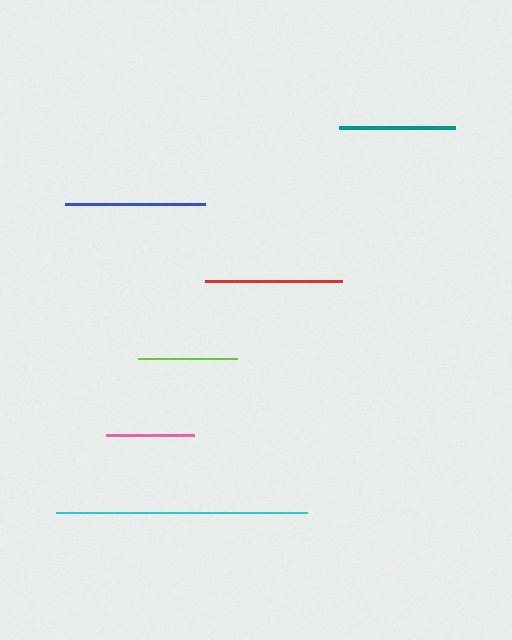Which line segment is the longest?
The cyan line is the longest at approximately 250 pixels.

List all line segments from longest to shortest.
From longest to shortest: cyan, blue, red, teal, lime, pink.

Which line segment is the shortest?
The pink line is the shortest at approximately 88 pixels.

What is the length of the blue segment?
The blue segment is approximately 140 pixels long.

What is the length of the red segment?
The red segment is approximately 136 pixels long.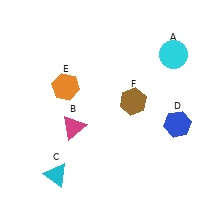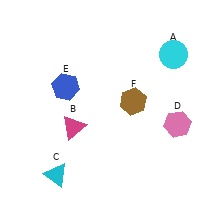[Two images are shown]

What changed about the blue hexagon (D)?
In Image 1, D is blue. In Image 2, it changed to pink.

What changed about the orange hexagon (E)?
In Image 1, E is orange. In Image 2, it changed to blue.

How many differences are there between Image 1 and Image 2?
There are 2 differences between the two images.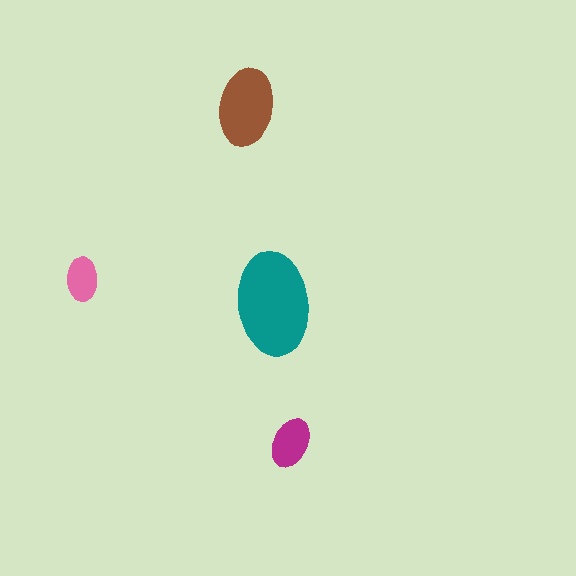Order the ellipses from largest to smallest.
the teal one, the brown one, the magenta one, the pink one.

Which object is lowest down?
The magenta ellipse is bottommost.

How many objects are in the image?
There are 4 objects in the image.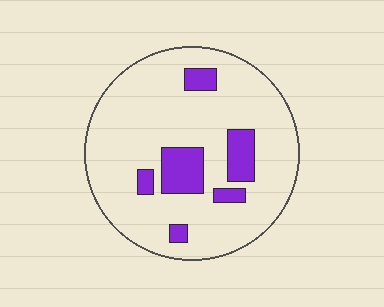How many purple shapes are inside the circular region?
6.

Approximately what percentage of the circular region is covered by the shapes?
Approximately 15%.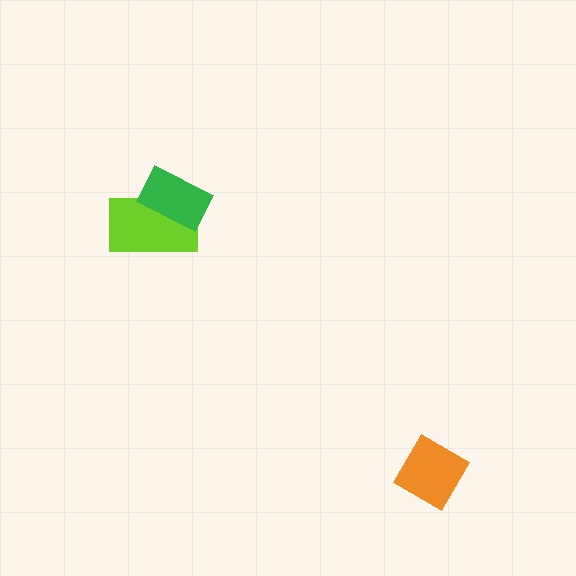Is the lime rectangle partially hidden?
Yes, it is partially covered by another shape.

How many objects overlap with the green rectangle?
1 object overlaps with the green rectangle.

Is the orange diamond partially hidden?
No, no other shape covers it.